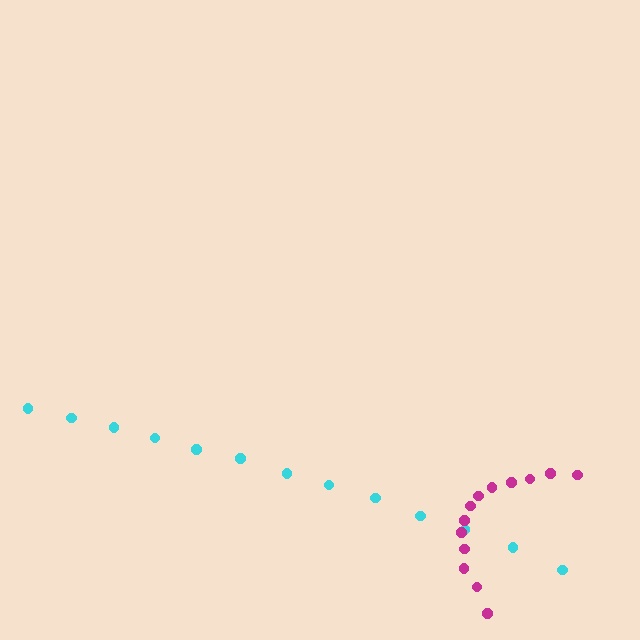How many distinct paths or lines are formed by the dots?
There are 2 distinct paths.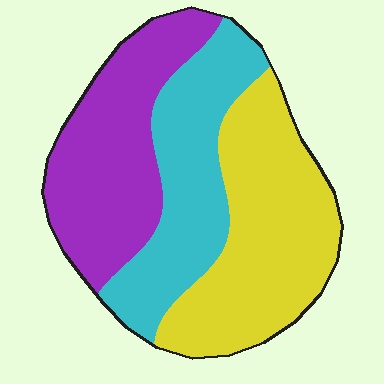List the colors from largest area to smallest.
From largest to smallest: yellow, purple, cyan.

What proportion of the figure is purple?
Purple covers around 30% of the figure.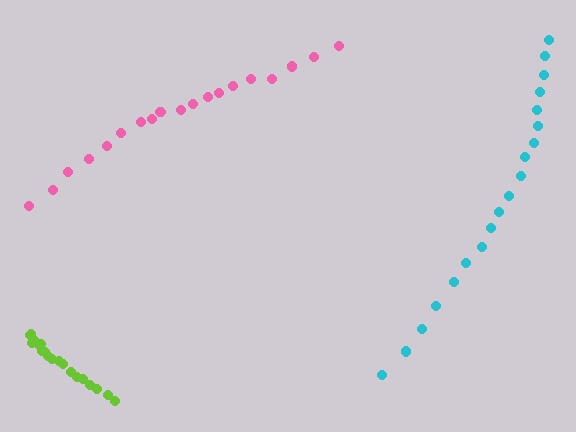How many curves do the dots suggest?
There are 3 distinct paths.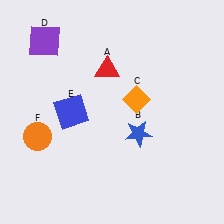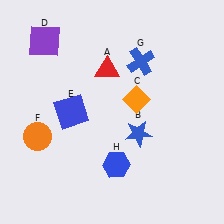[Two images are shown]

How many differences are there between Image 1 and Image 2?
There are 2 differences between the two images.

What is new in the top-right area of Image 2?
A blue cross (G) was added in the top-right area of Image 2.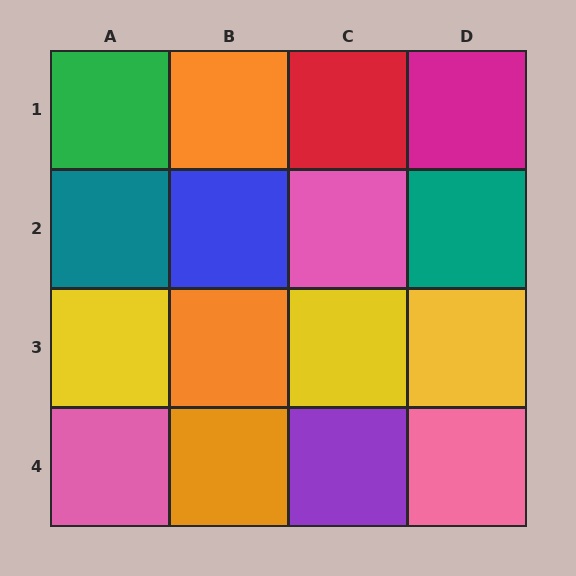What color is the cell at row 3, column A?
Yellow.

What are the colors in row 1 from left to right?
Green, orange, red, magenta.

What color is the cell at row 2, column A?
Teal.